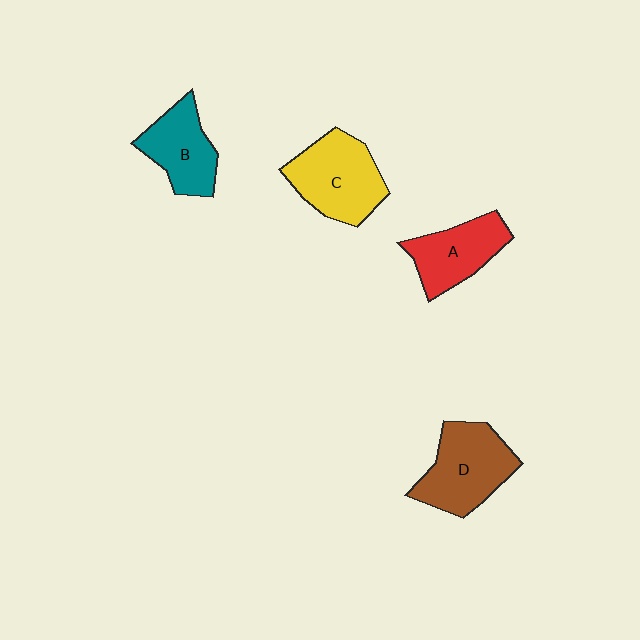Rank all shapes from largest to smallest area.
From largest to smallest: C (yellow), D (brown), A (red), B (teal).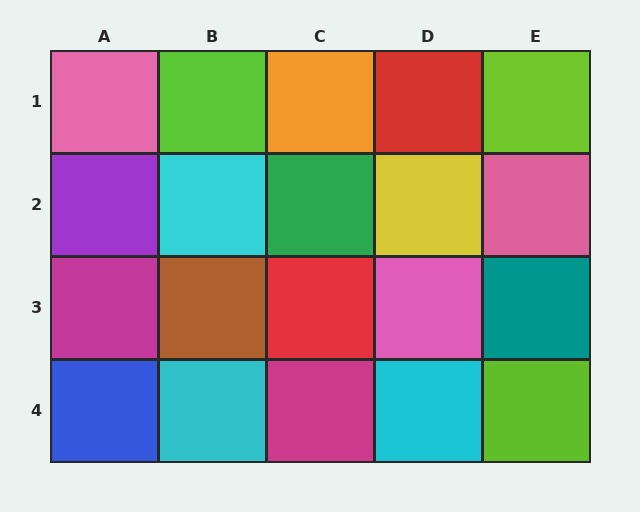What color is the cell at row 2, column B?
Cyan.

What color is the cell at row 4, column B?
Cyan.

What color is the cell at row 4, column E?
Lime.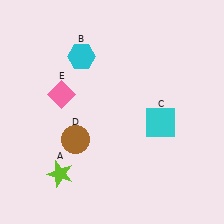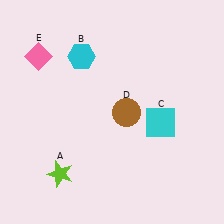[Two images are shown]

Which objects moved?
The objects that moved are: the brown circle (D), the pink diamond (E).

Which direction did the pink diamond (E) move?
The pink diamond (E) moved up.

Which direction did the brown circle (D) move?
The brown circle (D) moved right.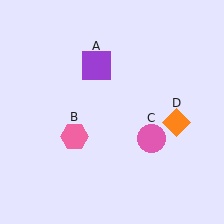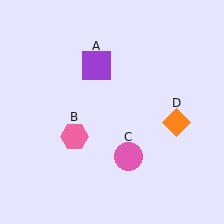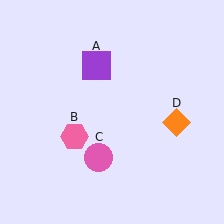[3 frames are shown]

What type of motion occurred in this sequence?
The pink circle (object C) rotated clockwise around the center of the scene.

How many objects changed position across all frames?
1 object changed position: pink circle (object C).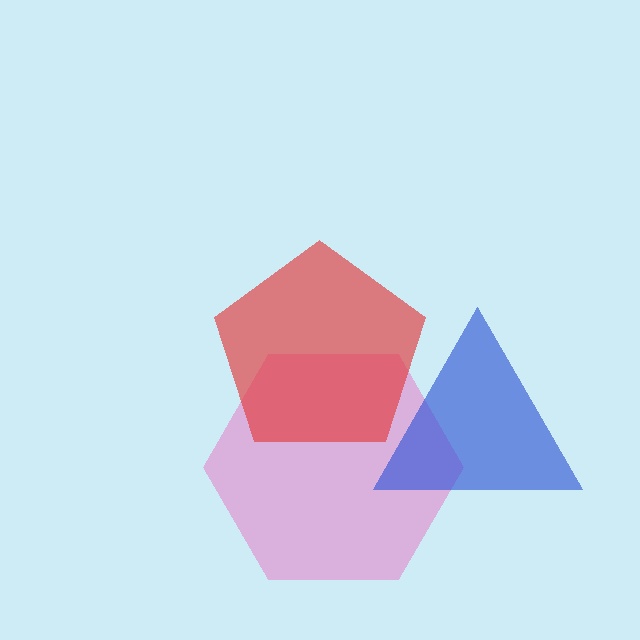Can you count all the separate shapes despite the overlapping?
Yes, there are 3 separate shapes.